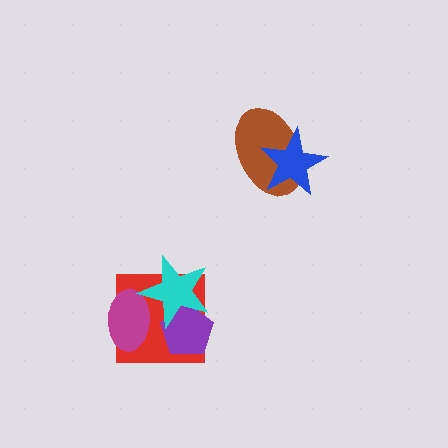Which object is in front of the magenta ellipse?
The cyan star is in front of the magenta ellipse.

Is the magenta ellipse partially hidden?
Yes, it is partially covered by another shape.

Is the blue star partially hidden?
No, no other shape covers it.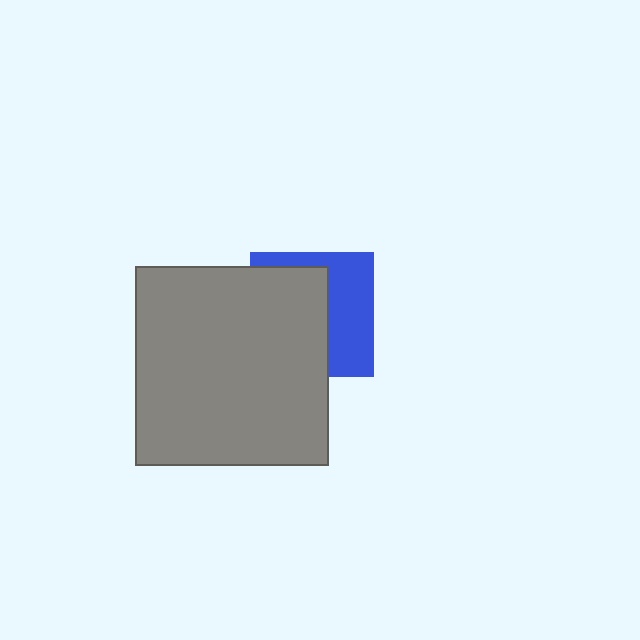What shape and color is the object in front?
The object in front is a gray rectangle.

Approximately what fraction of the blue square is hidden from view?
Roughly 57% of the blue square is hidden behind the gray rectangle.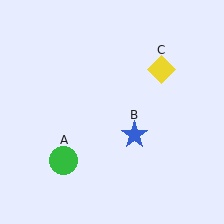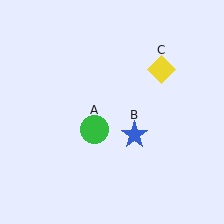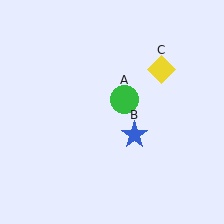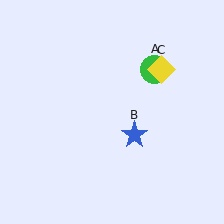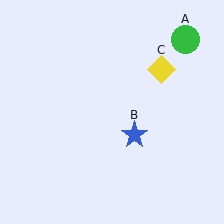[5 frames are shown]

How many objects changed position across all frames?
1 object changed position: green circle (object A).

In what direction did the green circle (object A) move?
The green circle (object A) moved up and to the right.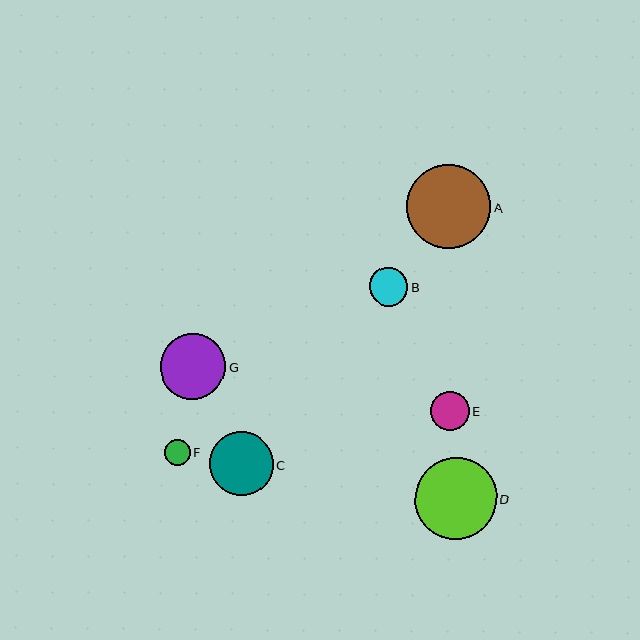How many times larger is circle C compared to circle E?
Circle C is approximately 1.7 times the size of circle E.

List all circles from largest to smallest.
From largest to smallest: A, D, G, C, B, E, F.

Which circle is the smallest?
Circle F is the smallest with a size of approximately 26 pixels.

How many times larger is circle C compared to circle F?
Circle C is approximately 2.5 times the size of circle F.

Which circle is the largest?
Circle A is the largest with a size of approximately 84 pixels.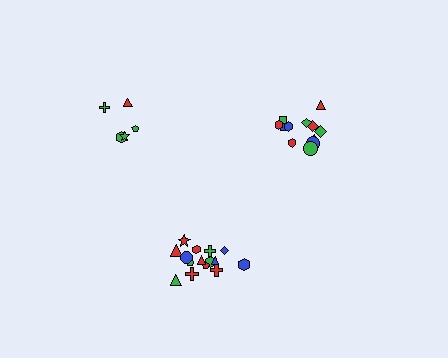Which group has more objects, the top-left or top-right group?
The top-right group.